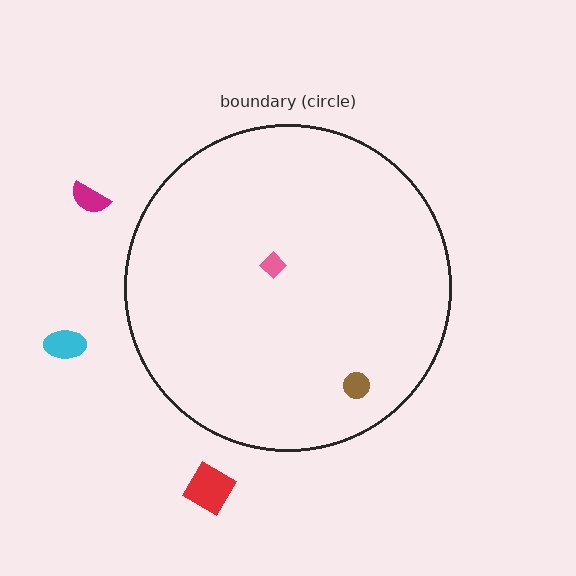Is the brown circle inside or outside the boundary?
Inside.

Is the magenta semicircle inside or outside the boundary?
Outside.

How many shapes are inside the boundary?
2 inside, 3 outside.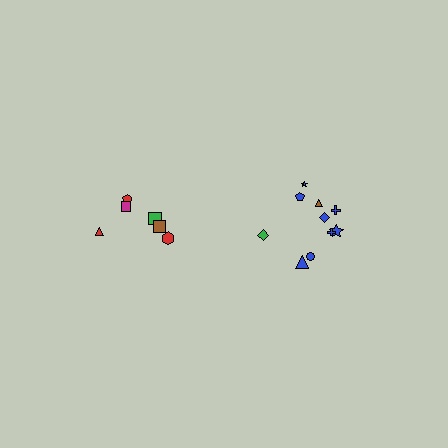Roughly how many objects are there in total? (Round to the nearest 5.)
Roughly 15 objects in total.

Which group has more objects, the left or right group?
The right group.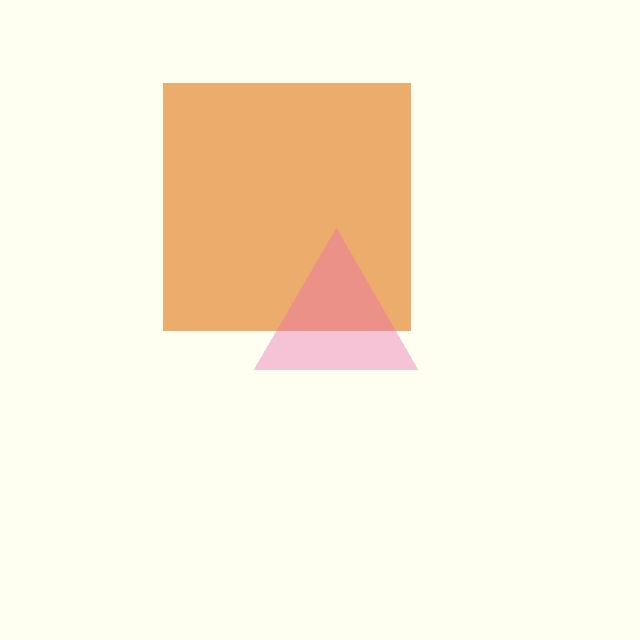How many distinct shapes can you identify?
There are 2 distinct shapes: an orange square, a pink triangle.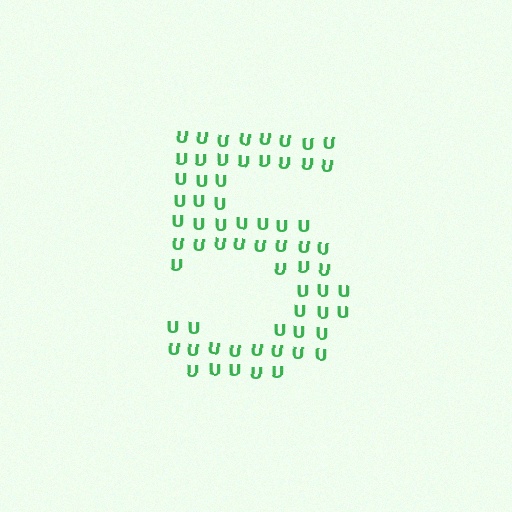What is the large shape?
The large shape is the digit 5.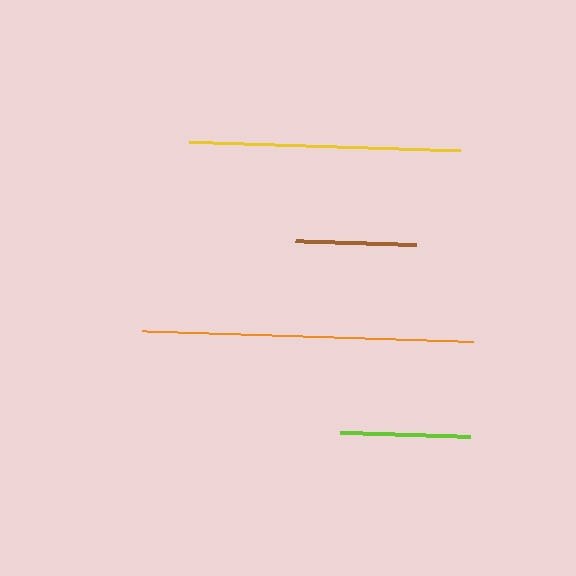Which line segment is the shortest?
The brown line is the shortest at approximately 121 pixels.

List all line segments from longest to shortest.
From longest to shortest: orange, yellow, lime, brown.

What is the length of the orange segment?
The orange segment is approximately 332 pixels long.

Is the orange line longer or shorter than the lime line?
The orange line is longer than the lime line.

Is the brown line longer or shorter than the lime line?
The lime line is longer than the brown line.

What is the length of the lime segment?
The lime segment is approximately 130 pixels long.